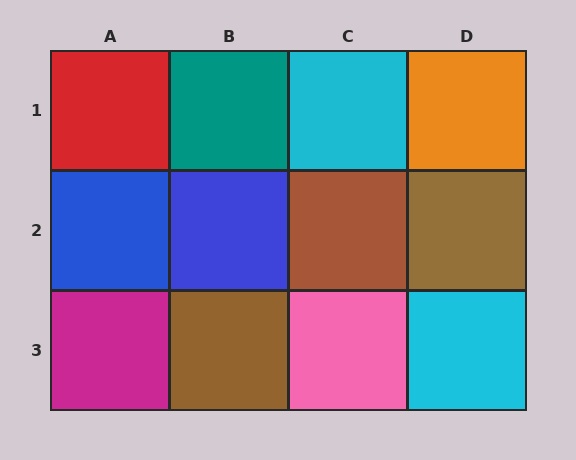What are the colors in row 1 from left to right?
Red, teal, cyan, orange.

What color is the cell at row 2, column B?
Blue.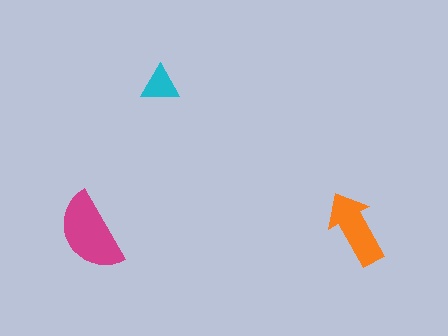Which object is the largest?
The magenta semicircle.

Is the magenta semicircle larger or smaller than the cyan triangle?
Larger.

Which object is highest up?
The cyan triangle is topmost.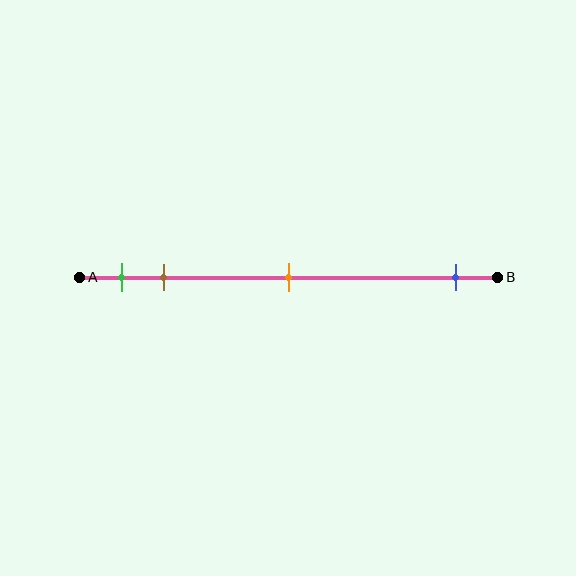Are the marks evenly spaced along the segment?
No, the marks are not evenly spaced.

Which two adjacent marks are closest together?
The green and brown marks are the closest adjacent pair.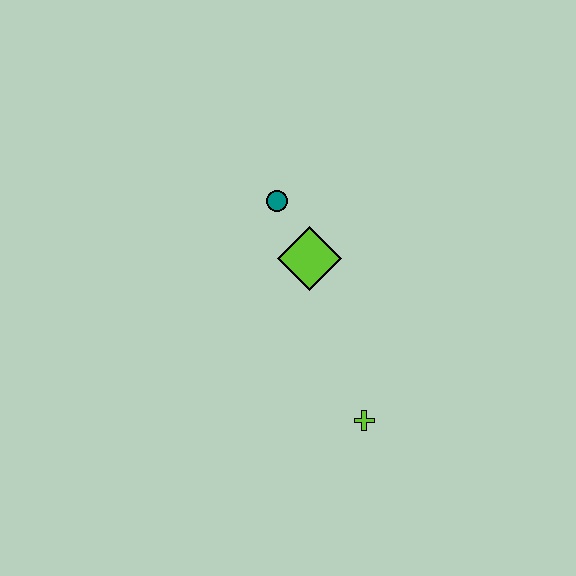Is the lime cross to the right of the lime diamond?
Yes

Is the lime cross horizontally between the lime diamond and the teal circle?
No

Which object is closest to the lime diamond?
The teal circle is closest to the lime diamond.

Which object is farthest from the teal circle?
The lime cross is farthest from the teal circle.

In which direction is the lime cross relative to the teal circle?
The lime cross is below the teal circle.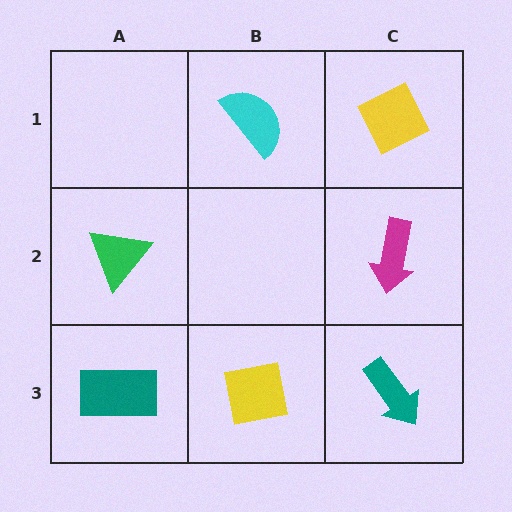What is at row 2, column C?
A magenta arrow.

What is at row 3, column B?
A yellow square.